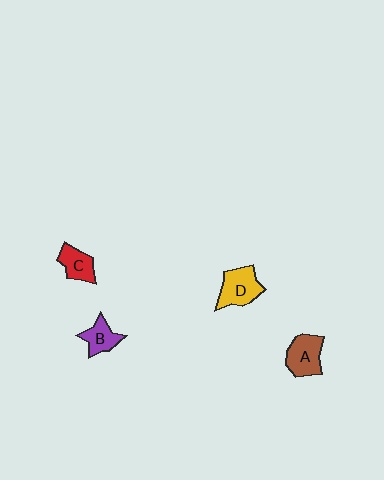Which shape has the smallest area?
Shape B (purple).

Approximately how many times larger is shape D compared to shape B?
Approximately 1.4 times.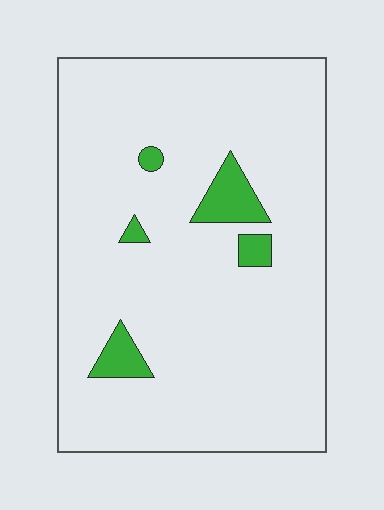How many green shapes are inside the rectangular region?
5.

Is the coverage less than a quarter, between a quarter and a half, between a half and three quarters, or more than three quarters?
Less than a quarter.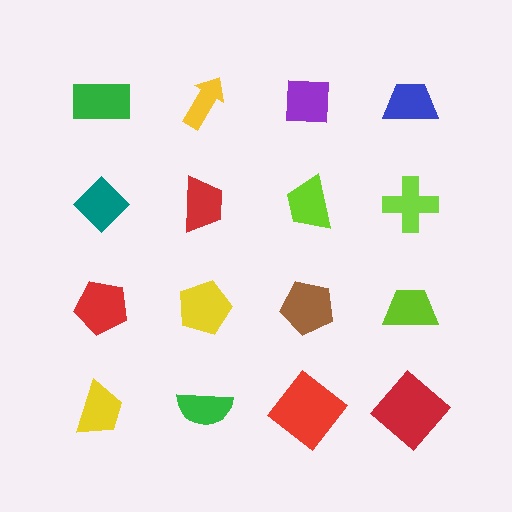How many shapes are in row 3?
4 shapes.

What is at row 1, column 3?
A purple square.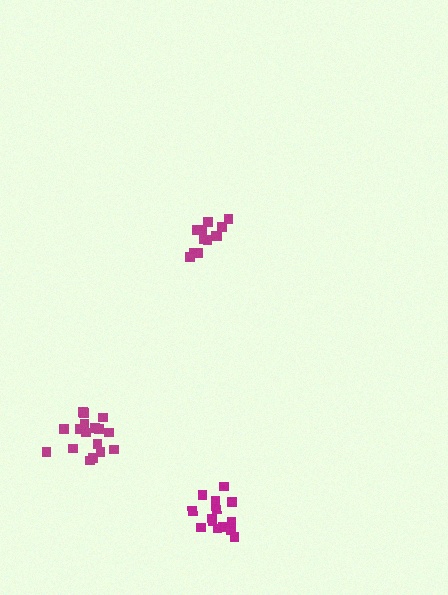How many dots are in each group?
Group 1: 14 dots, Group 2: 12 dots, Group 3: 17 dots (43 total).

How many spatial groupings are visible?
There are 3 spatial groupings.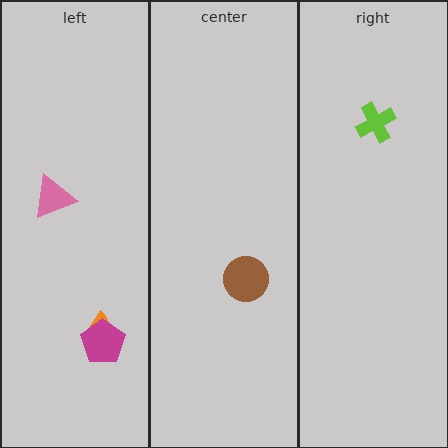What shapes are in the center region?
The brown circle.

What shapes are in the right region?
The lime cross.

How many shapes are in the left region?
3.